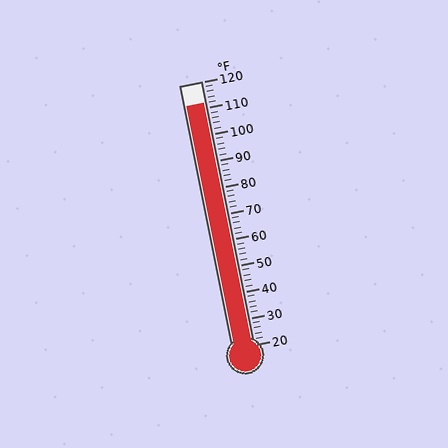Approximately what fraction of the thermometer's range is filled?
The thermometer is filled to approximately 90% of its range.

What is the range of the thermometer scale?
The thermometer scale ranges from 20°F to 120°F.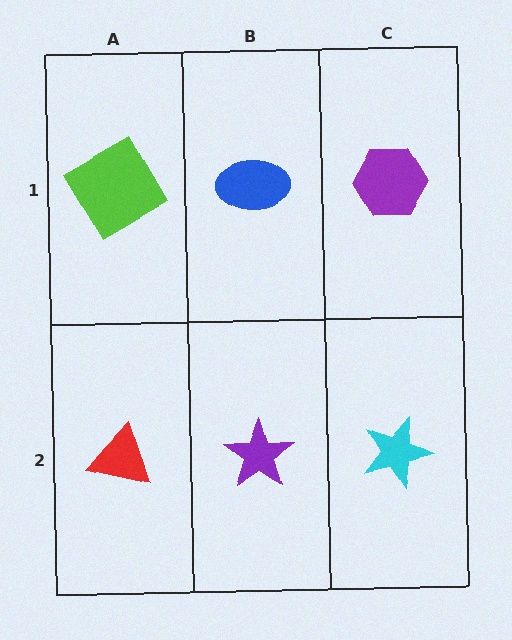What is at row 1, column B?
A blue ellipse.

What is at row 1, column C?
A purple hexagon.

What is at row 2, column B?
A purple star.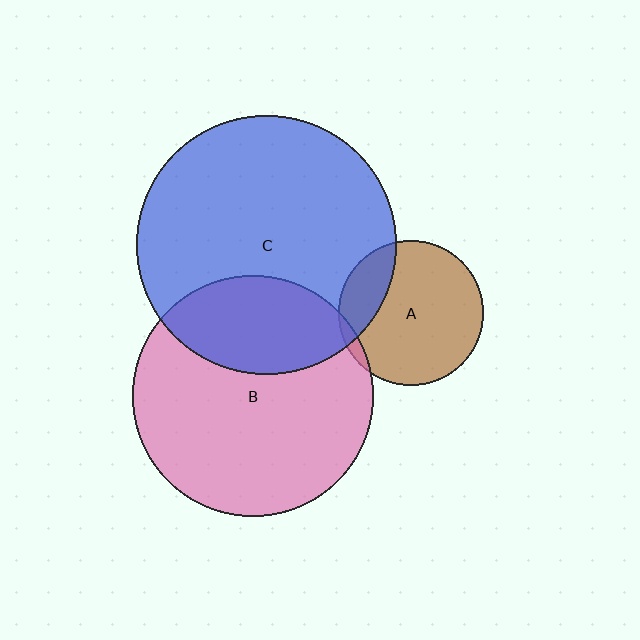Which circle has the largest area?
Circle C (blue).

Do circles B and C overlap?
Yes.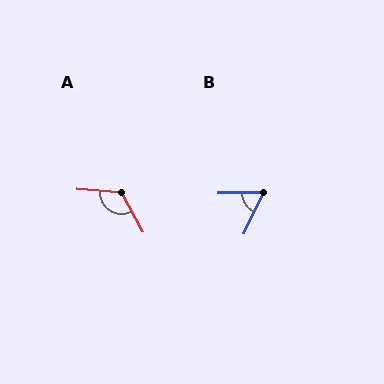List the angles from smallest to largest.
B (64°), A (124°).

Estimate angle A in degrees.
Approximately 124 degrees.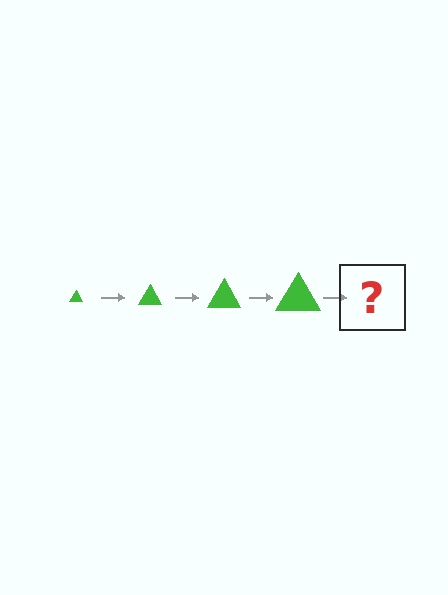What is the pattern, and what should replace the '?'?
The pattern is that the triangle gets progressively larger each step. The '?' should be a green triangle, larger than the previous one.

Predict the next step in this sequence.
The next step is a green triangle, larger than the previous one.